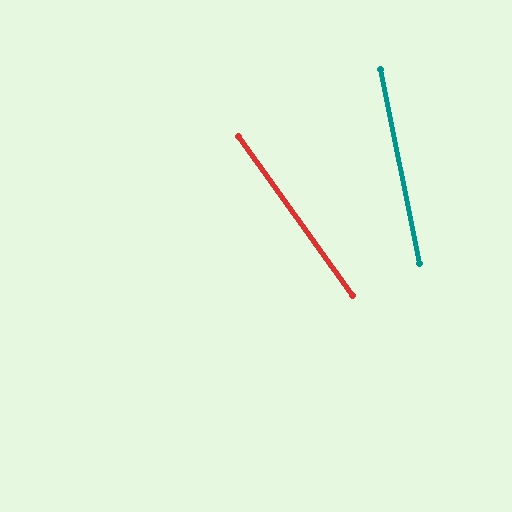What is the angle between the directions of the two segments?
Approximately 24 degrees.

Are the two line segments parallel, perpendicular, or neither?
Neither parallel nor perpendicular — they differ by about 24°.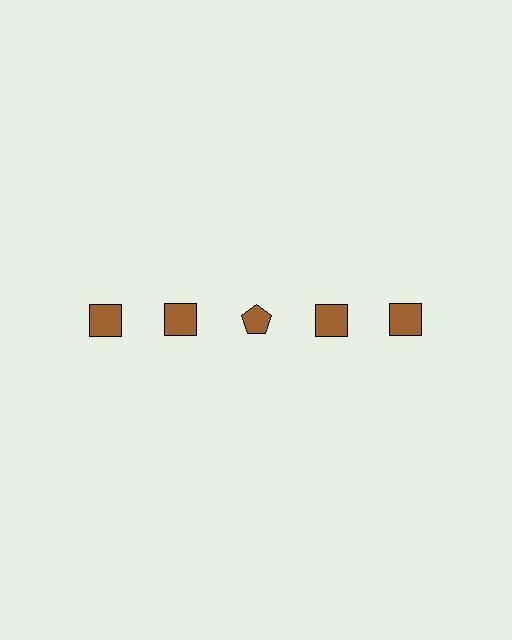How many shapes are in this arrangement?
There are 5 shapes arranged in a grid pattern.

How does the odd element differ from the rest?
It has a different shape: pentagon instead of square.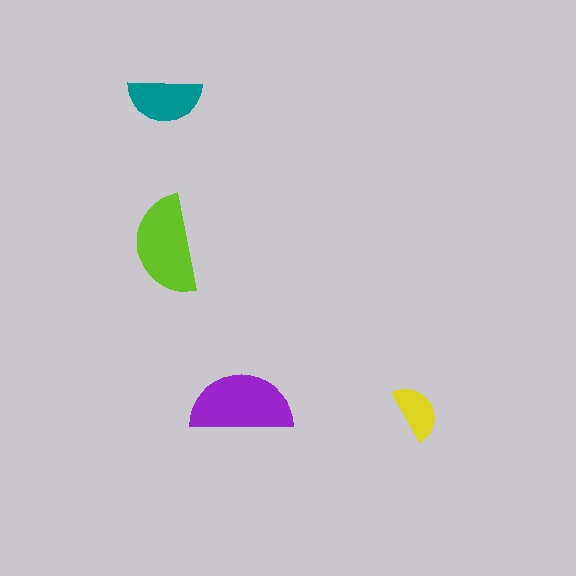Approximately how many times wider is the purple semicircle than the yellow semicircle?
About 2 times wider.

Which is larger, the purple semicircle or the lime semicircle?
The purple one.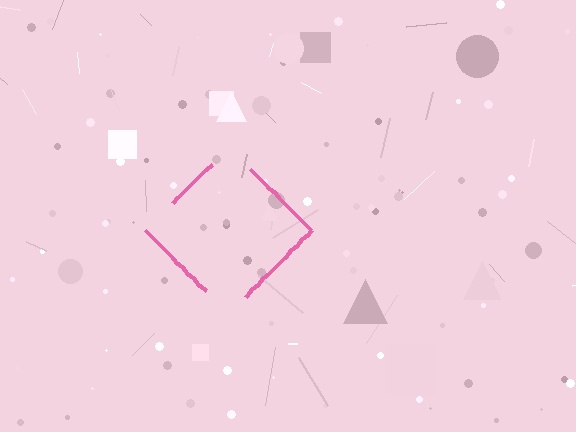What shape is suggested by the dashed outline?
The dashed outline suggests a diamond.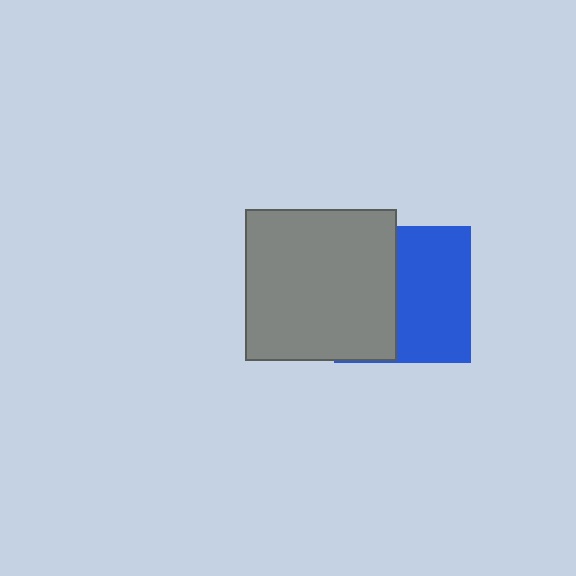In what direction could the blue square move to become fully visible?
The blue square could move right. That would shift it out from behind the gray square entirely.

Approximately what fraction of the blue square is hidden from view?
Roughly 46% of the blue square is hidden behind the gray square.